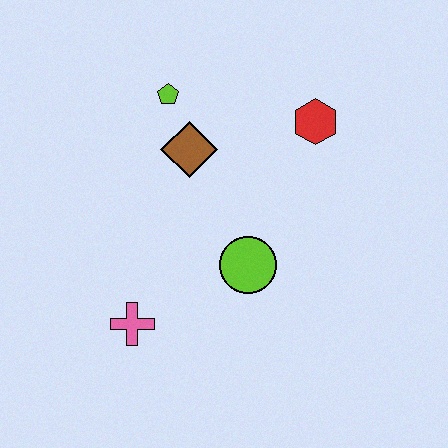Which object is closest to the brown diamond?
The lime pentagon is closest to the brown diamond.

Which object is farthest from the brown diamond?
The pink cross is farthest from the brown diamond.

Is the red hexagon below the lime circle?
No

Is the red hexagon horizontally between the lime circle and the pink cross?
No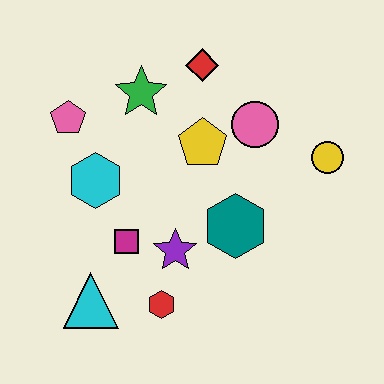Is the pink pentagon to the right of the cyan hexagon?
No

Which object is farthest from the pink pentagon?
The yellow circle is farthest from the pink pentagon.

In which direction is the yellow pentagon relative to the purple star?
The yellow pentagon is above the purple star.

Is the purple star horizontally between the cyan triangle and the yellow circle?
Yes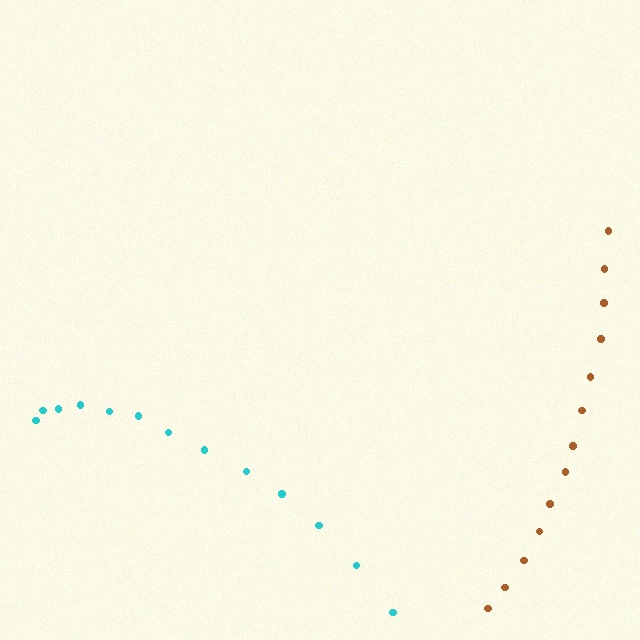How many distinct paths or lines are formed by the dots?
There are 2 distinct paths.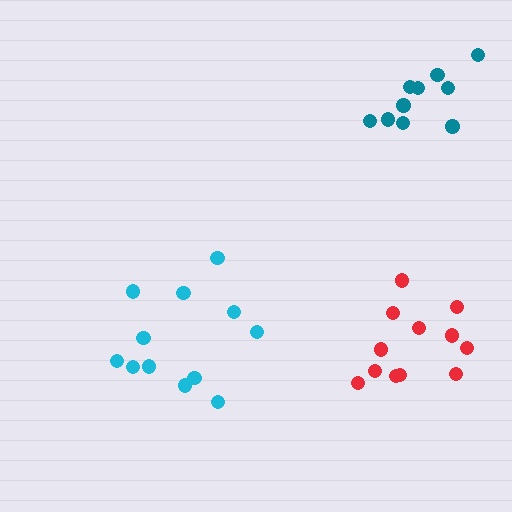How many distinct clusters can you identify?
There are 3 distinct clusters.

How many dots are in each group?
Group 1: 12 dots, Group 2: 12 dots, Group 3: 10 dots (34 total).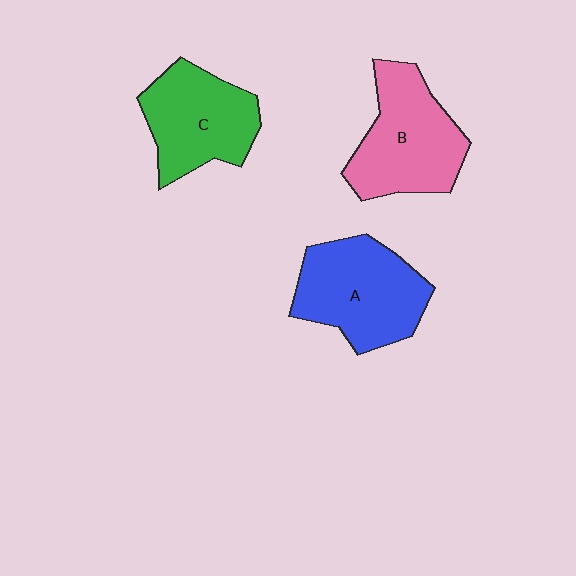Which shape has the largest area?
Shape A (blue).